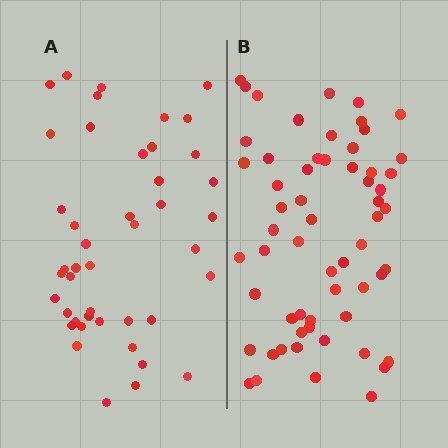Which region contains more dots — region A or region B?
Region B (the right region) has more dots.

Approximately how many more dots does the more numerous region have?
Region B has approximately 15 more dots than region A.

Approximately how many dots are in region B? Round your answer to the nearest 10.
About 60 dots.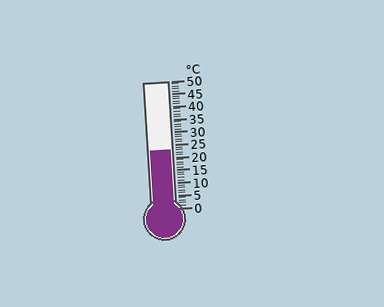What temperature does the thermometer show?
The thermometer shows approximately 23°C.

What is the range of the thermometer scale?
The thermometer scale ranges from 0°C to 50°C.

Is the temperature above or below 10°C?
The temperature is above 10°C.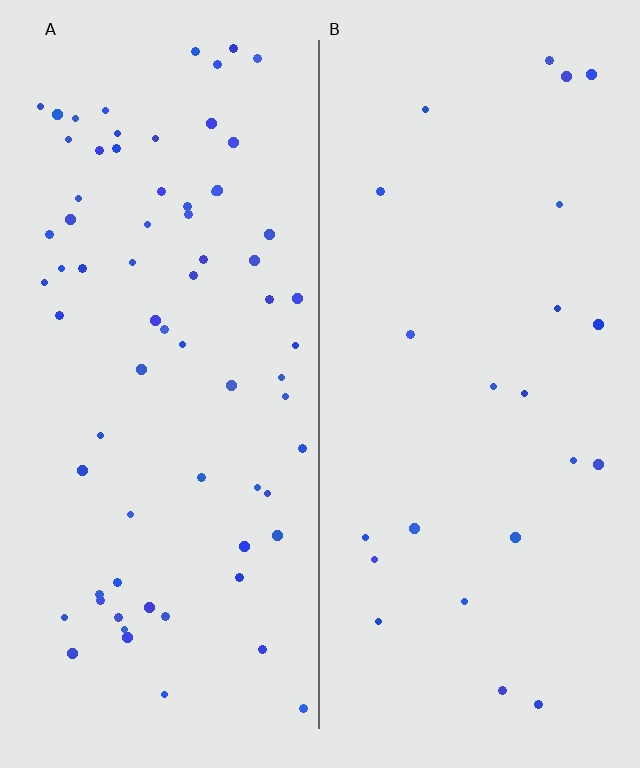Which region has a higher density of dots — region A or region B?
A (the left).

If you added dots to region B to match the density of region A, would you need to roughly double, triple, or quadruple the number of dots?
Approximately triple.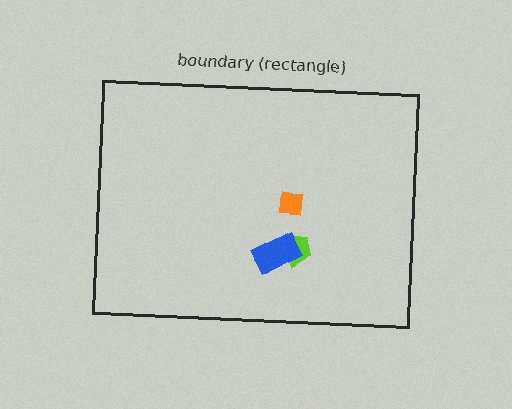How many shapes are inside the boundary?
3 inside, 0 outside.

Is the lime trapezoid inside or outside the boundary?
Inside.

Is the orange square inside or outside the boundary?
Inside.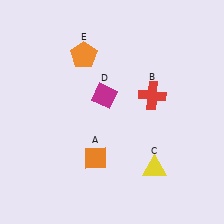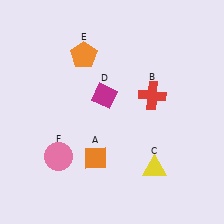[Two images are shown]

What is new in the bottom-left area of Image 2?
A pink circle (F) was added in the bottom-left area of Image 2.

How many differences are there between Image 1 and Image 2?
There is 1 difference between the two images.